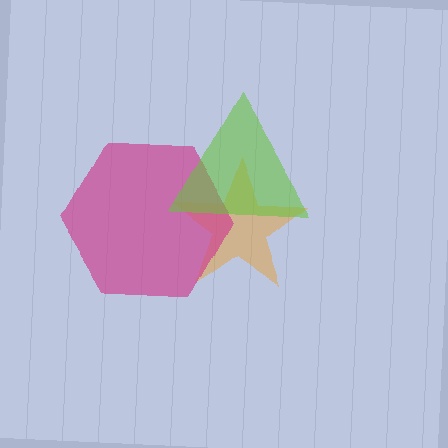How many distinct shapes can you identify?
There are 3 distinct shapes: an orange star, a magenta hexagon, a lime triangle.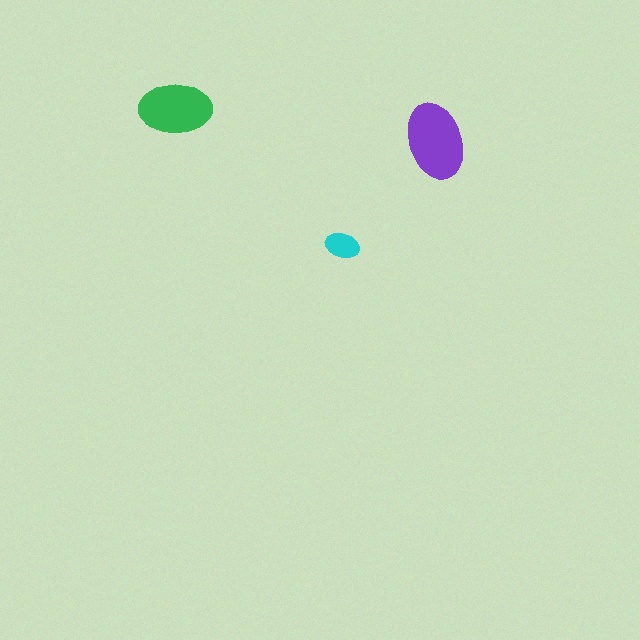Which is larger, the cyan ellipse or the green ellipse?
The green one.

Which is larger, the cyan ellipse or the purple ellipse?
The purple one.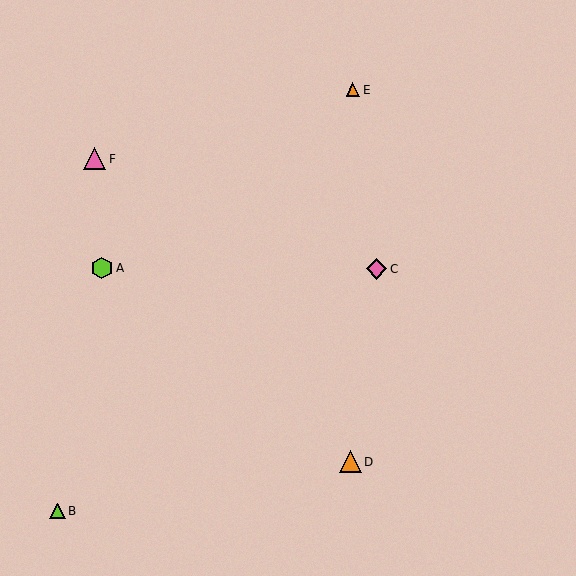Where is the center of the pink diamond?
The center of the pink diamond is at (376, 269).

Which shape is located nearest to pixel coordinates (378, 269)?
The pink diamond (labeled C) at (376, 269) is nearest to that location.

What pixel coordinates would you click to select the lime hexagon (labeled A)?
Click at (102, 268) to select the lime hexagon A.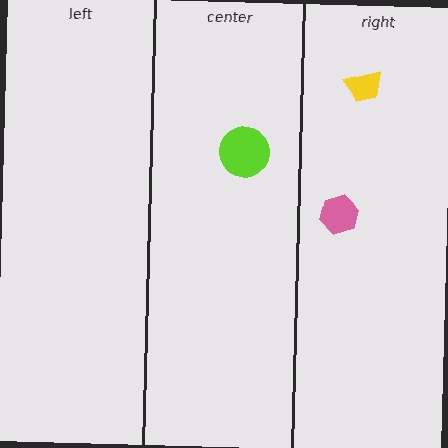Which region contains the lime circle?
The center region.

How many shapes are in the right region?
2.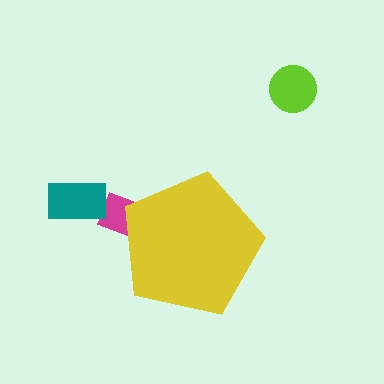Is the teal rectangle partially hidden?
No, the teal rectangle is fully visible.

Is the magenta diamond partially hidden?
Yes, the magenta diamond is partially hidden behind the yellow pentagon.